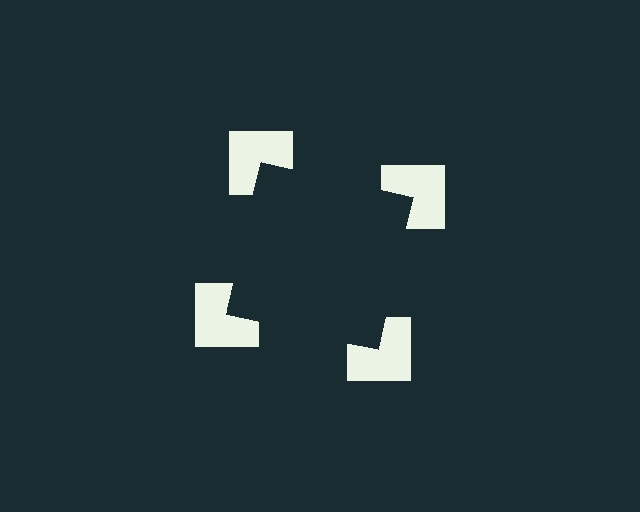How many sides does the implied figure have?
4 sides.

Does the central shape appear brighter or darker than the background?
It typically appears slightly darker than the background, even though no actual brightness change is drawn.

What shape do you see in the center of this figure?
An illusory square — its edges are inferred from the aligned wedge cuts in the notched squares, not physically drawn.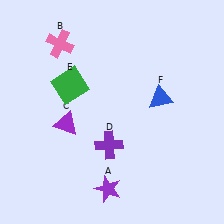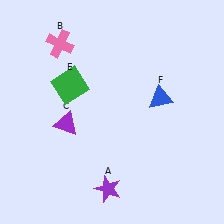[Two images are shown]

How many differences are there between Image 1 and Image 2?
There is 1 difference between the two images.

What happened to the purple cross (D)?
The purple cross (D) was removed in Image 2. It was in the bottom-left area of Image 1.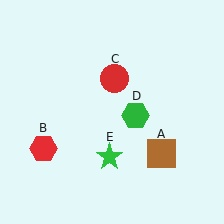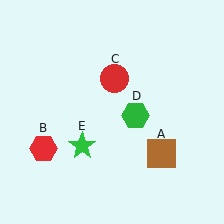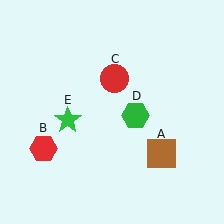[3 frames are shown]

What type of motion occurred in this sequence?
The green star (object E) rotated clockwise around the center of the scene.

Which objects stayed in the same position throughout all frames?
Brown square (object A) and red hexagon (object B) and red circle (object C) and green hexagon (object D) remained stationary.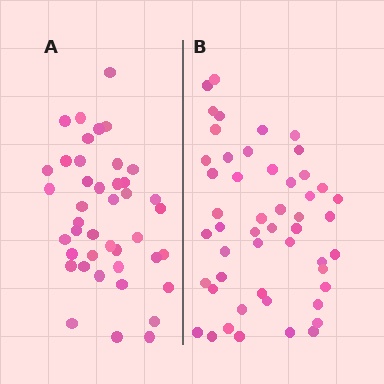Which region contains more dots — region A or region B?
Region B (the right region) has more dots.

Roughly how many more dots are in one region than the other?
Region B has roughly 8 or so more dots than region A.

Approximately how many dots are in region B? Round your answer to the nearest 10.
About 50 dots.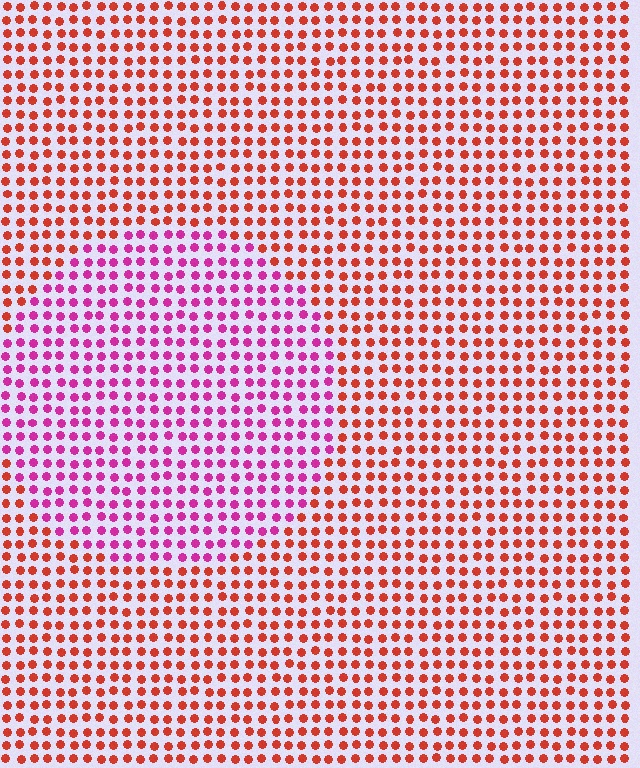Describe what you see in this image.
The image is filled with small red elements in a uniform arrangement. A circle-shaped region is visible where the elements are tinted to a slightly different hue, forming a subtle color boundary.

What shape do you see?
I see a circle.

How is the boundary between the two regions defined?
The boundary is defined purely by a slight shift in hue (about 48 degrees). Spacing, size, and orientation are identical on both sides.